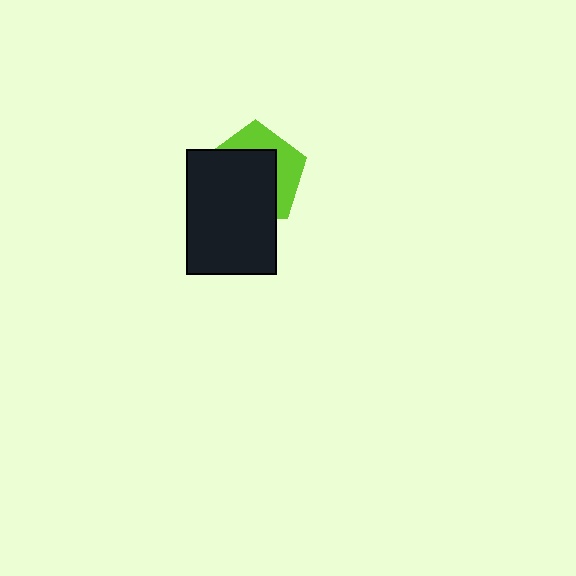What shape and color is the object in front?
The object in front is a black rectangle.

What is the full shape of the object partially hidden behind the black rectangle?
The partially hidden object is a lime pentagon.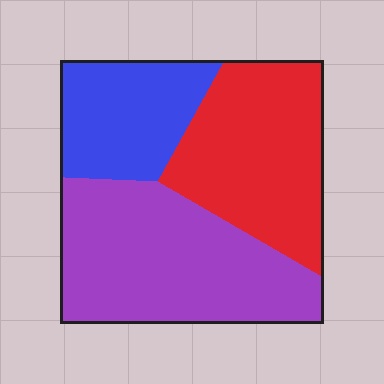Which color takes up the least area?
Blue, at roughly 25%.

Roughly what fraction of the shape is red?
Red takes up about one third (1/3) of the shape.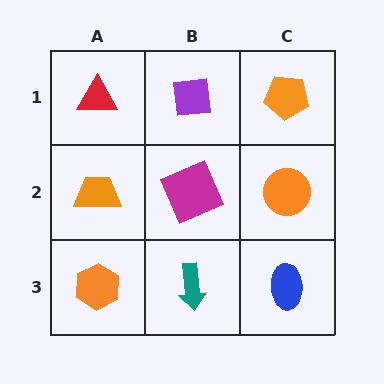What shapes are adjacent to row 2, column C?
An orange pentagon (row 1, column C), a blue ellipse (row 3, column C), a magenta square (row 2, column B).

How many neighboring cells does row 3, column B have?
3.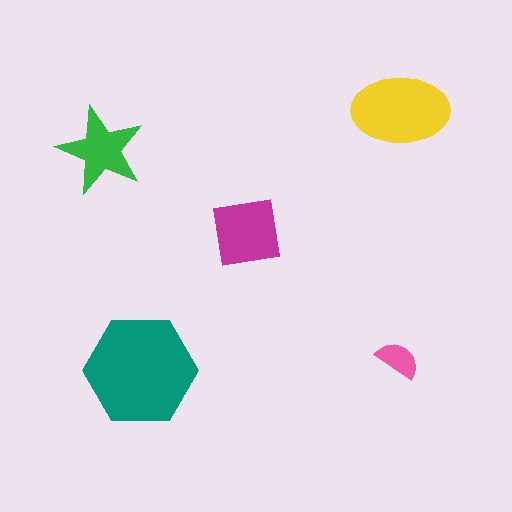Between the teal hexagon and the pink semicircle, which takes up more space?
The teal hexagon.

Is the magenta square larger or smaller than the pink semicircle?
Larger.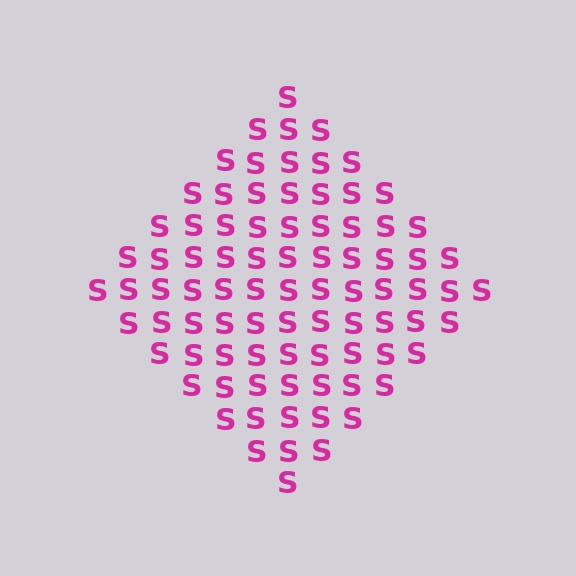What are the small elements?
The small elements are letter S's.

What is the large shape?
The large shape is a diamond.